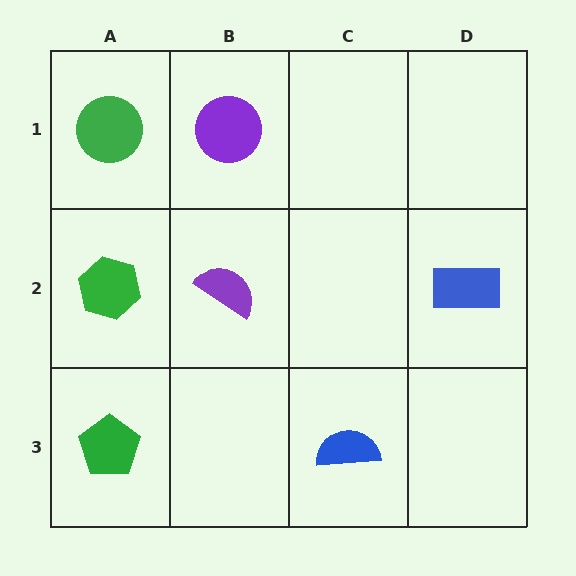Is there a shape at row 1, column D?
No, that cell is empty.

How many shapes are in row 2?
3 shapes.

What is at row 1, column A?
A green circle.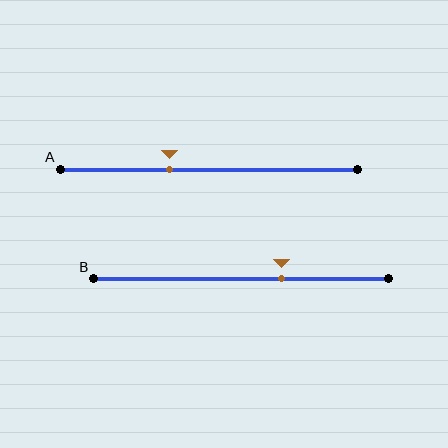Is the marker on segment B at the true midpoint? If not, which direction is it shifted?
No, the marker on segment B is shifted to the right by about 14% of the segment length.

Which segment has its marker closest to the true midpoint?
Segment A has its marker closest to the true midpoint.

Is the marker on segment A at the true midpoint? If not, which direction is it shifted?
No, the marker on segment A is shifted to the left by about 13% of the segment length.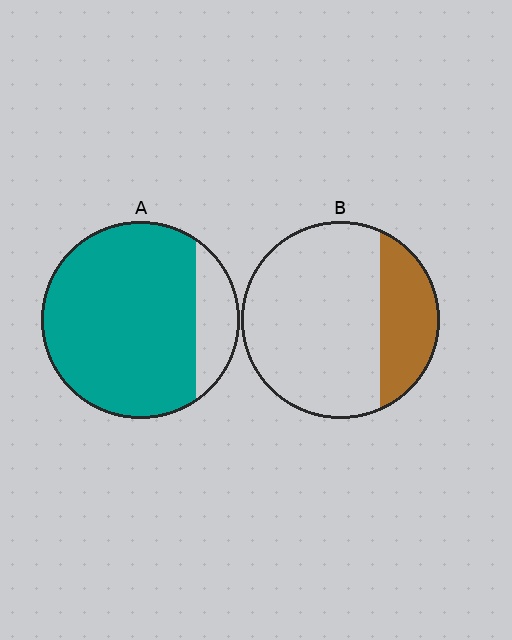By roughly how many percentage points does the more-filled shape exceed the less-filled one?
By roughly 60 percentage points (A over B).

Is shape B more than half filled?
No.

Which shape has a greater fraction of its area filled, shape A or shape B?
Shape A.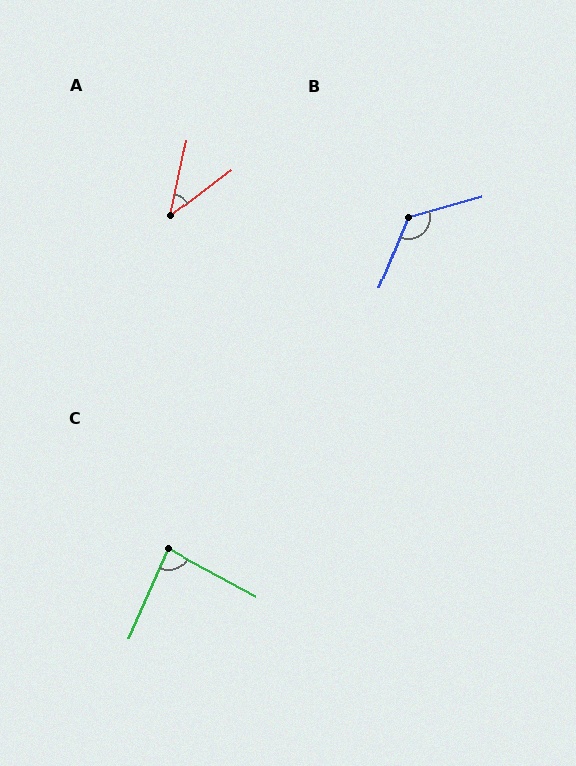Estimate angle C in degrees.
Approximately 86 degrees.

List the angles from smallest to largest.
A (41°), C (86°), B (128°).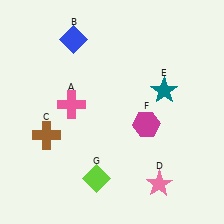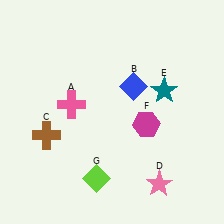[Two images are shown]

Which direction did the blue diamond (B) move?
The blue diamond (B) moved right.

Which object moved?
The blue diamond (B) moved right.